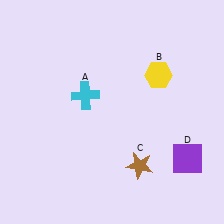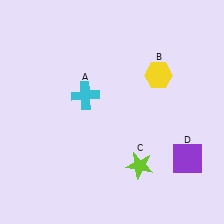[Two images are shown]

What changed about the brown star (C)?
In Image 1, C is brown. In Image 2, it changed to lime.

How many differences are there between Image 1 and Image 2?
There is 1 difference between the two images.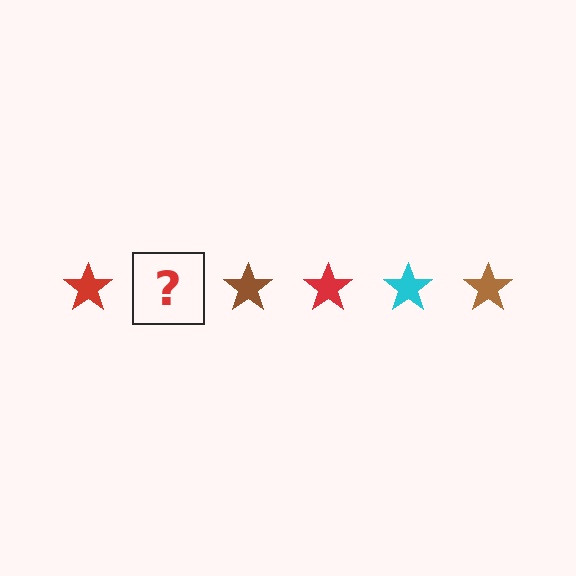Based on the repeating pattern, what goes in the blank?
The blank should be a cyan star.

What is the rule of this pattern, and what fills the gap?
The rule is that the pattern cycles through red, cyan, brown stars. The gap should be filled with a cyan star.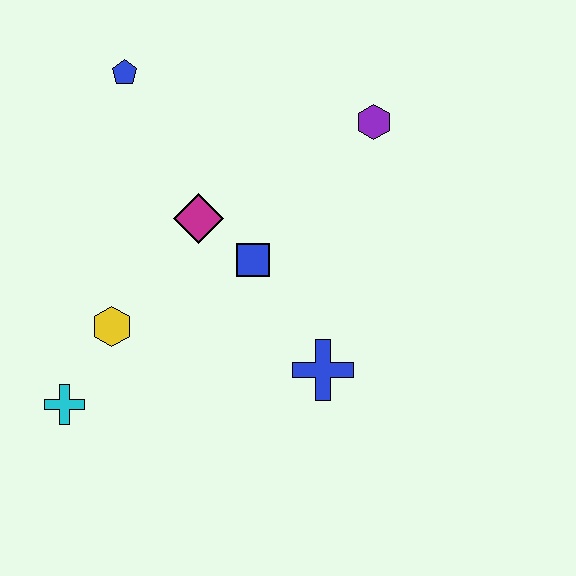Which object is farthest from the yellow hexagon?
The purple hexagon is farthest from the yellow hexagon.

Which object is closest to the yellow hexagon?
The cyan cross is closest to the yellow hexagon.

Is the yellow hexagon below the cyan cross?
No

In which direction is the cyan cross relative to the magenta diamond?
The cyan cross is below the magenta diamond.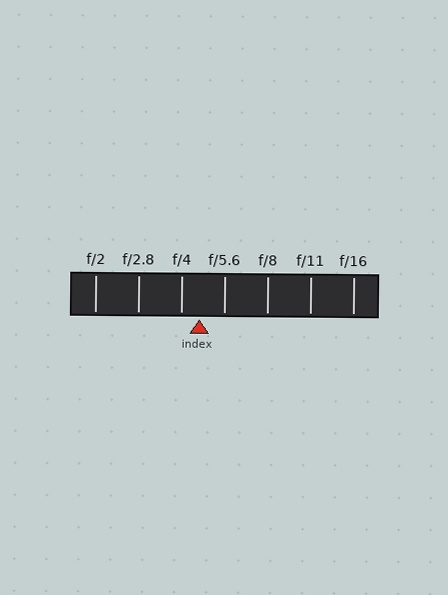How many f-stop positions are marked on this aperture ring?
There are 7 f-stop positions marked.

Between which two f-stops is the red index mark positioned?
The index mark is between f/4 and f/5.6.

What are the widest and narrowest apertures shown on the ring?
The widest aperture shown is f/2 and the narrowest is f/16.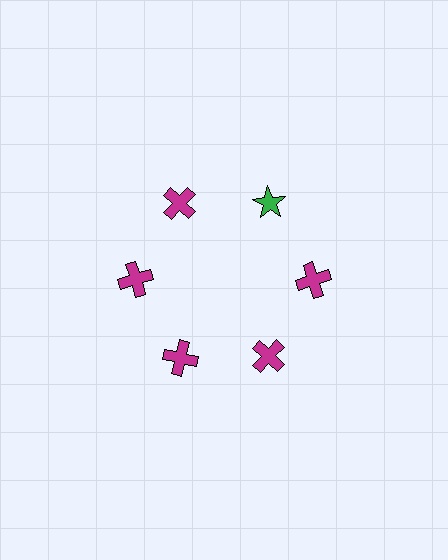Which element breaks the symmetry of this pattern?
The green star at roughly the 1 o'clock position breaks the symmetry. All other shapes are magenta crosses.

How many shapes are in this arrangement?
There are 6 shapes arranged in a ring pattern.